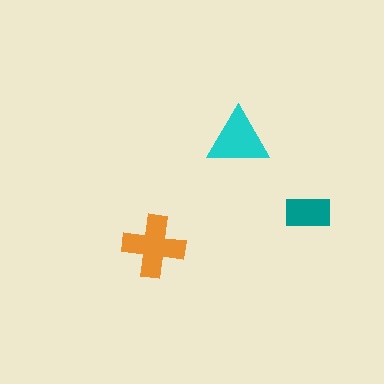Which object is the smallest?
The teal rectangle.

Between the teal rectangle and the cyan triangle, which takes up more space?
The cyan triangle.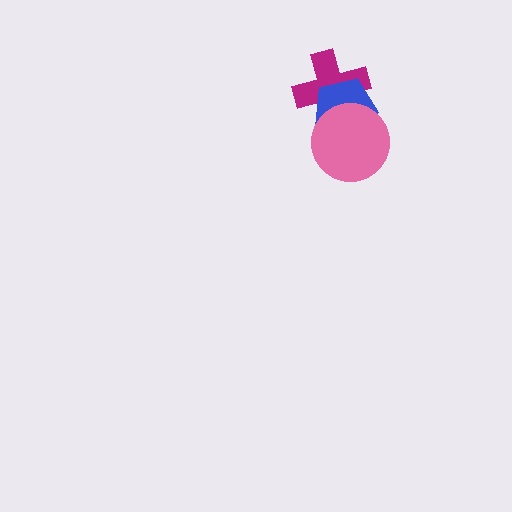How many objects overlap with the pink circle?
2 objects overlap with the pink circle.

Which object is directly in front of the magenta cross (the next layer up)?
The blue pentagon is directly in front of the magenta cross.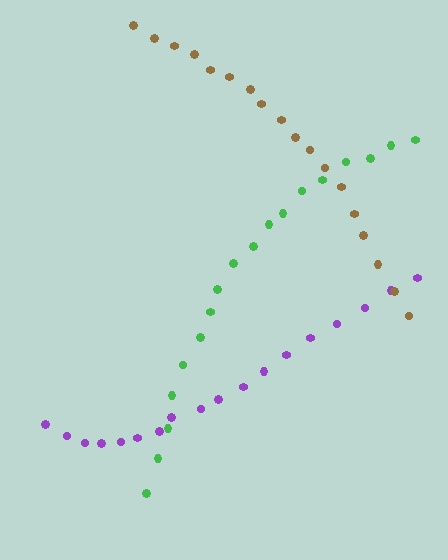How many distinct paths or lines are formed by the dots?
There are 3 distinct paths.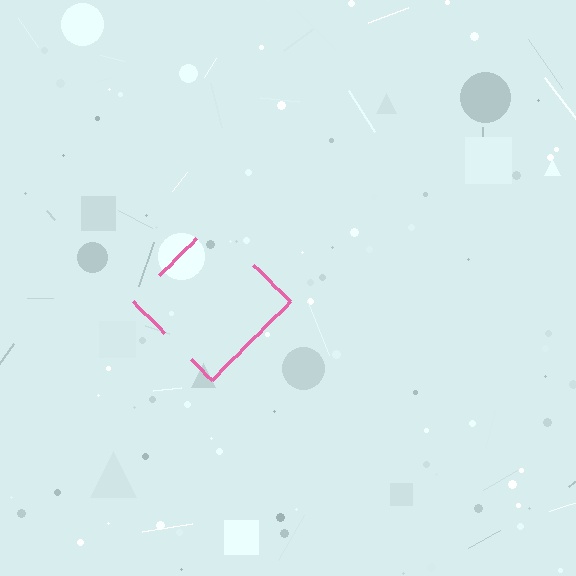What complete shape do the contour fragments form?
The contour fragments form a diamond.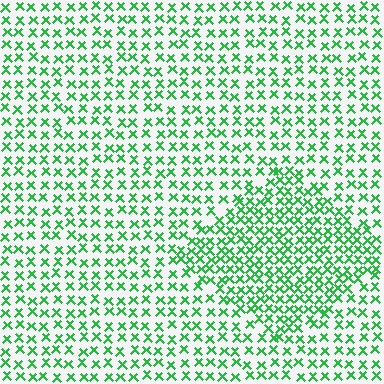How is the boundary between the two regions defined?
The boundary is defined by a change in element density (approximately 1.7x ratio). All elements are the same color, size, and shape.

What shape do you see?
I see a diamond.